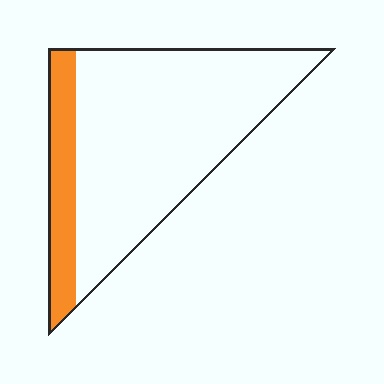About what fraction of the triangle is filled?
About one fifth (1/5).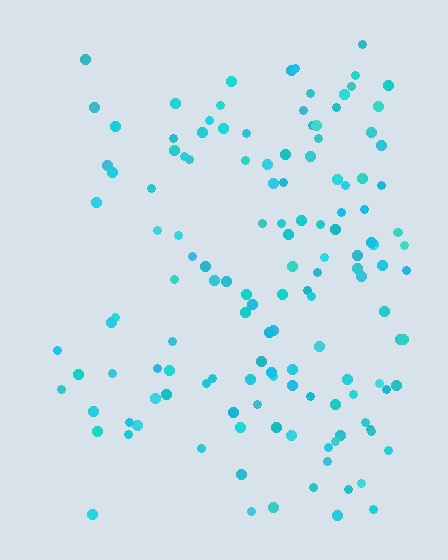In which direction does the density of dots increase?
From left to right, with the right side densest.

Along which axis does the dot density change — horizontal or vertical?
Horizontal.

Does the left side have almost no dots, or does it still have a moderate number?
Still a moderate number, just noticeably fewer than the right.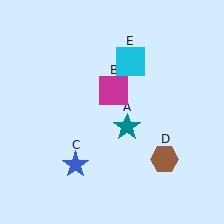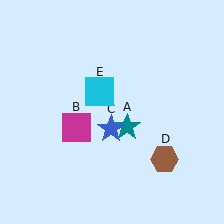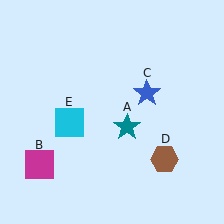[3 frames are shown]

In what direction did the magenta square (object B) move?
The magenta square (object B) moved down and to the left.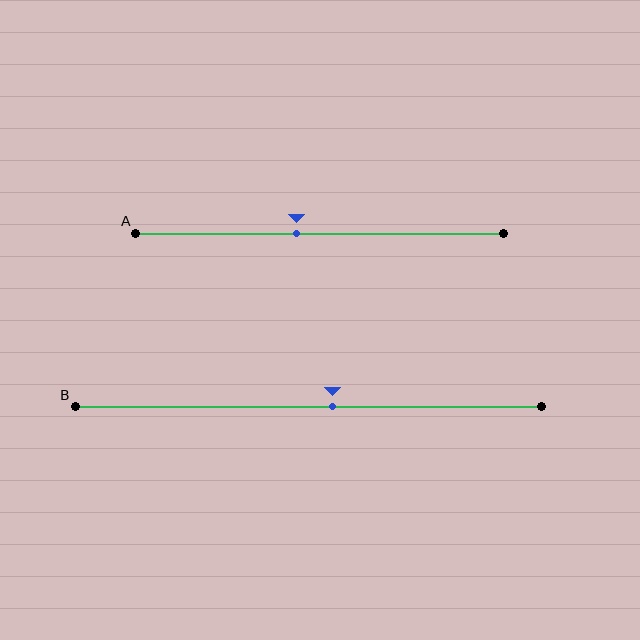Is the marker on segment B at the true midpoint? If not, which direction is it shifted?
No, the marker on segment B is shifted to the right by about 5% of the segment length.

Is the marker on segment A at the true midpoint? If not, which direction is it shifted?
No, the marker on segment A is shifted to the left by about 6% of the segment length.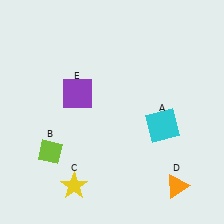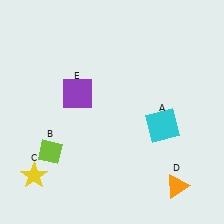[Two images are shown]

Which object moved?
The yellow star (C) moved left.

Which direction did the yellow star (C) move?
The yellow star (C) moved left.